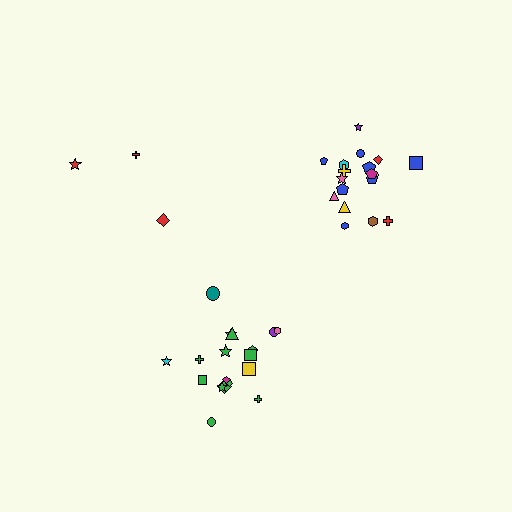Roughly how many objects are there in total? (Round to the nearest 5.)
Roughly 40 objects in total.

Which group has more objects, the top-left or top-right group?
The top-right group.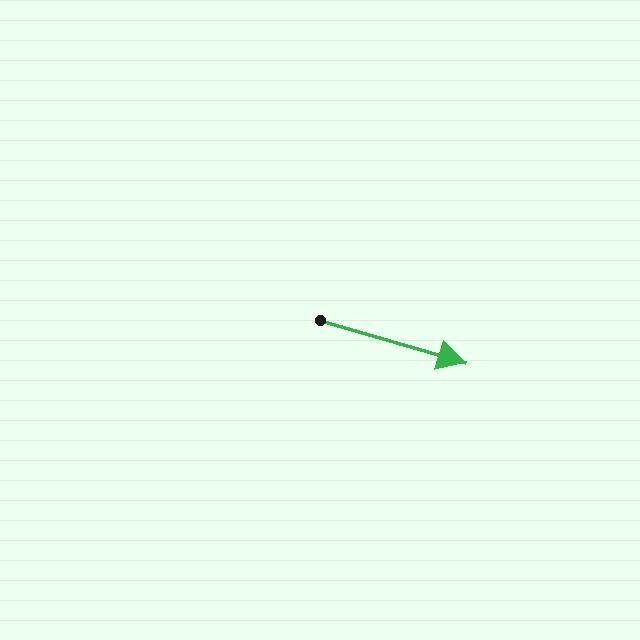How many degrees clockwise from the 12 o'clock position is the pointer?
Approximately 106 degrees.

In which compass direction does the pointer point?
East.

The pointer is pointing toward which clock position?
Roughly 4 o'clock.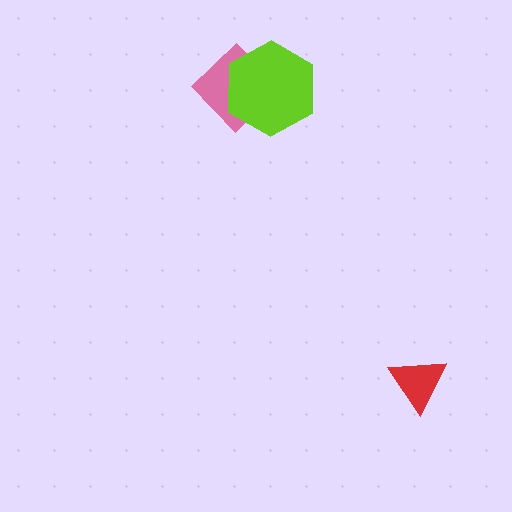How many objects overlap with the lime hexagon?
1 object overlaps with the lime hexagon.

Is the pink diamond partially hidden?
Yes, it is partially covered by another shape.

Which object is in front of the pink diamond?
The lime hexagon is in front of the pink diamond.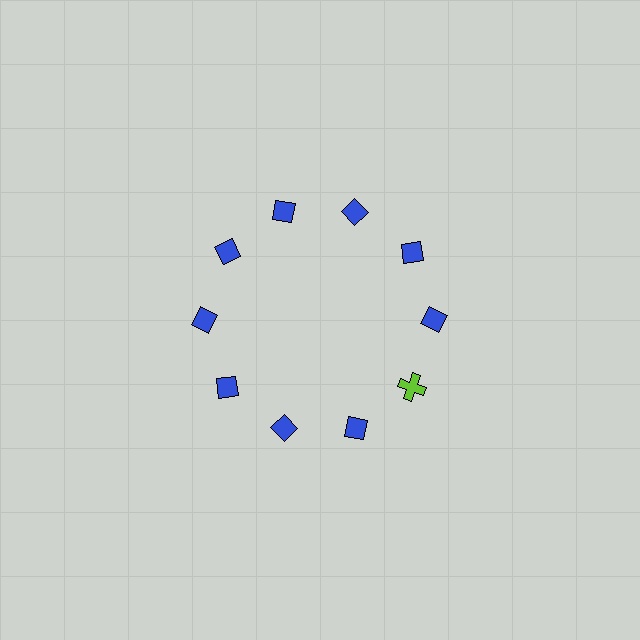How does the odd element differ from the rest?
It differs in both color (lime instead of blue) and shape (cross instead of diamond).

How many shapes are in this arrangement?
There are 10 shapes arranged in a ring pattern.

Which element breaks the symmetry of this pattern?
The lime cross at roughly the 4 o'clock position breaks the symmetry. All other shapes are blue diamonds.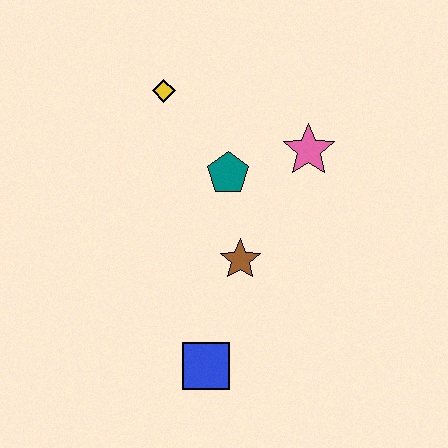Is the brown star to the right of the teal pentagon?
Yes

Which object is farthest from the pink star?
The blue square is farthest from the pink star.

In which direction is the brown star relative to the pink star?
The brown star is below the pink star.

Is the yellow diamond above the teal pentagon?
Yes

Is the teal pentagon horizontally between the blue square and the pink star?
Yes